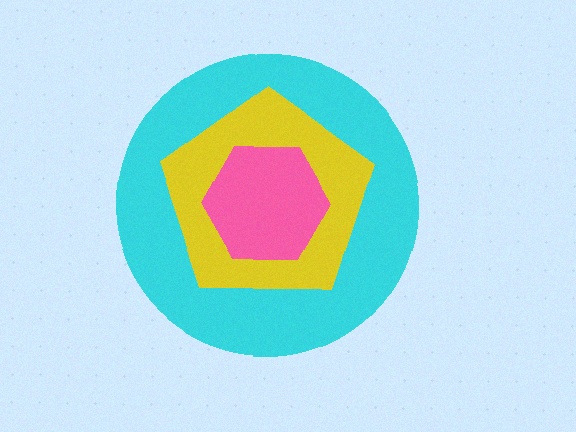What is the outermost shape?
The cyan circle.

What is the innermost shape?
The pink hexagon.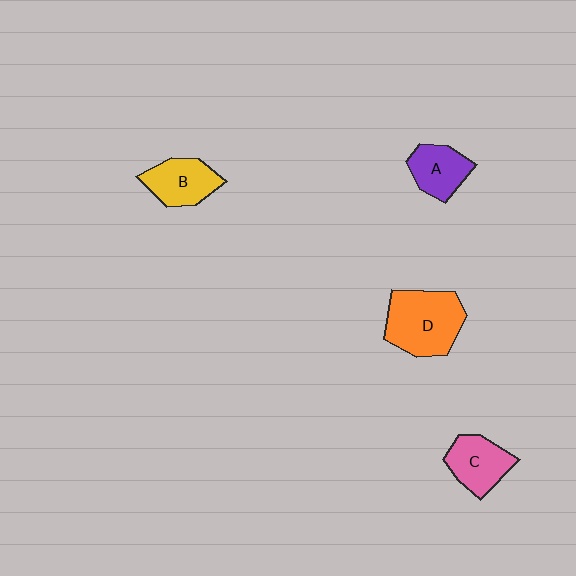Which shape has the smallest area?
Shape A (purple).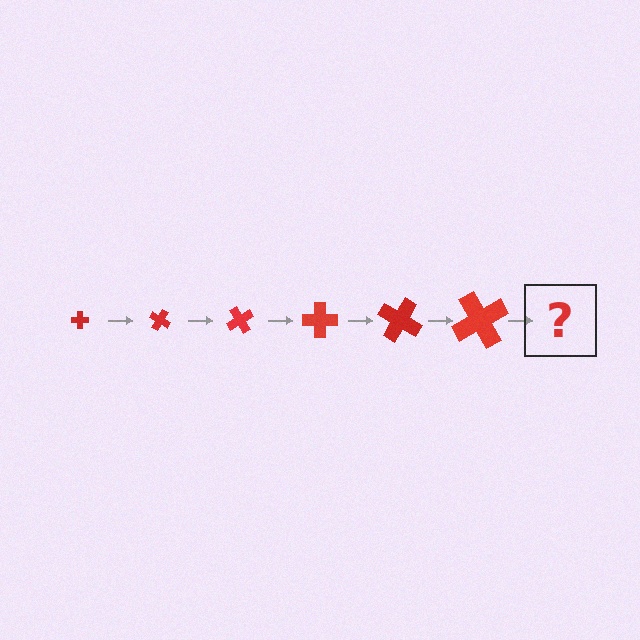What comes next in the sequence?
The next element should be a cross, larger than the previous one and rotated 180 degrees from the start.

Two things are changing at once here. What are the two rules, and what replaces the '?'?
The two rules are that the cross grows larger each step and it rotates 30 degrees each step. The '?' should be a cross, larger than the previous one and rotated 180 degrees from the start.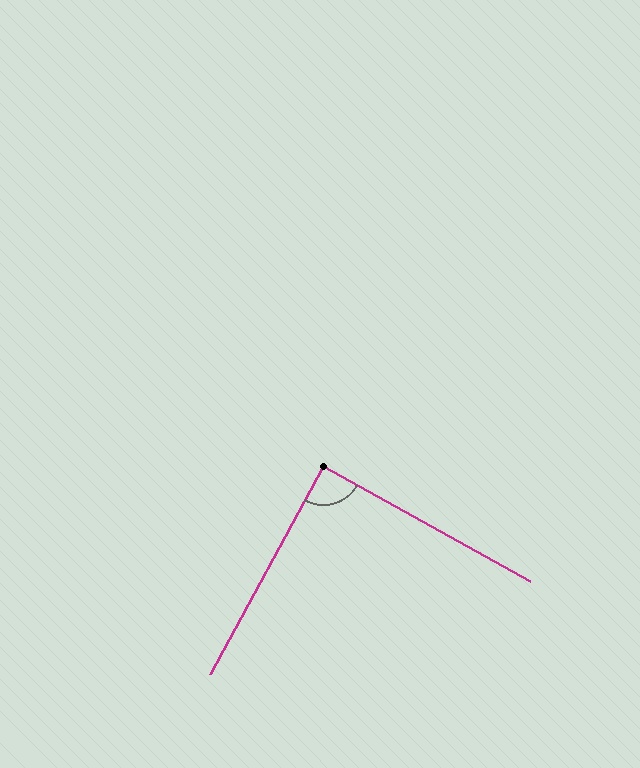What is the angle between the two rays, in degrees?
Approximately 89 degrees.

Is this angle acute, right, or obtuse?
It is approximately a right angle.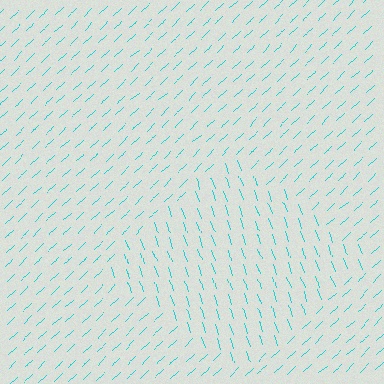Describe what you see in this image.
The image is filled with small cyan line segments. A diamond region in the image has lines oriented differently from the surrounding lines, creating a visible texture boundary.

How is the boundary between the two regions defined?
The boundary is defined purely by a change in line orientation (approximately 66 degrees difference). All lines are the same color and thickness.